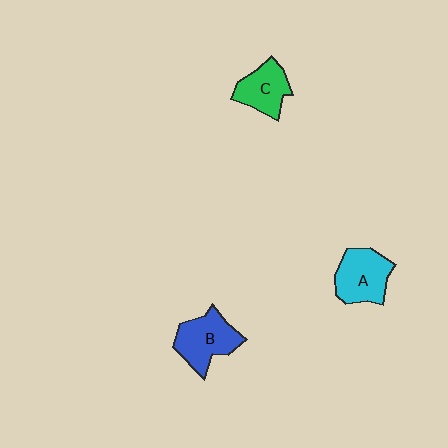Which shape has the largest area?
Shape B (blue).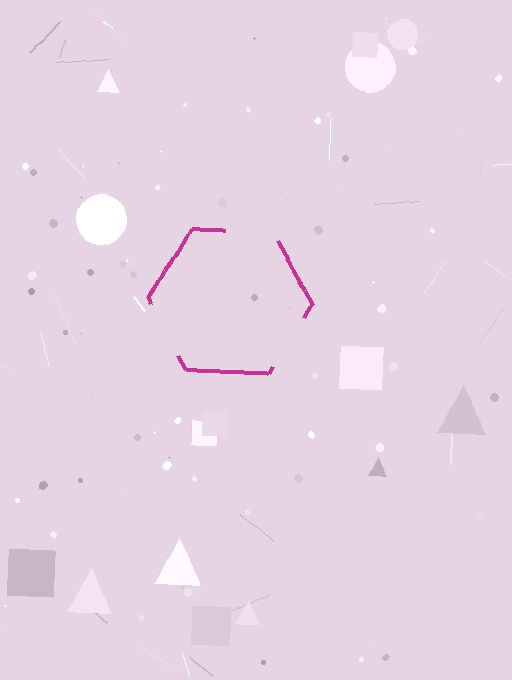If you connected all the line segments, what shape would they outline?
They would outline a hexagon.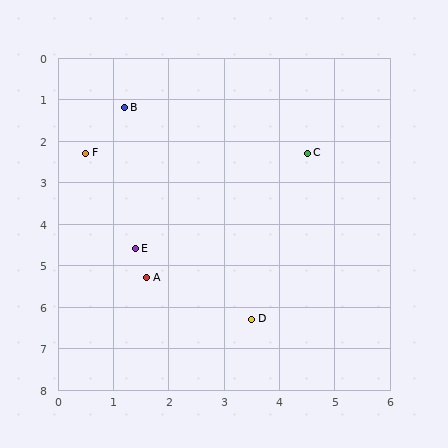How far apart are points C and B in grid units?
Points C and B are about 3.5 grid units apart.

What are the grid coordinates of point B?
Point B is at approximately (1.2, 1.2).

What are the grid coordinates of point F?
Point F is at approximately (0.5, 2.3).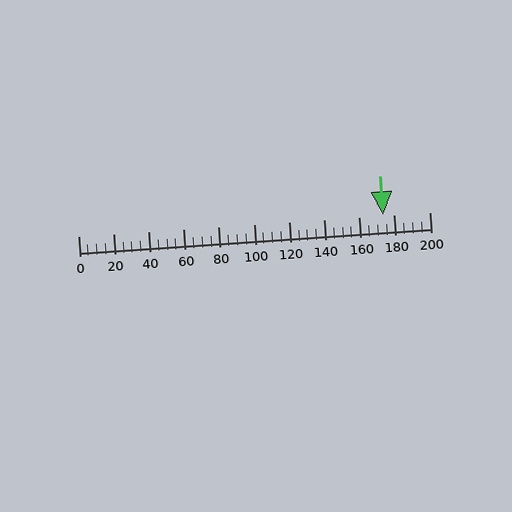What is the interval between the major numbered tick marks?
The major tick marks are spaced 20 units apart.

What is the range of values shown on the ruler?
The ruler shows values from 0 to 200.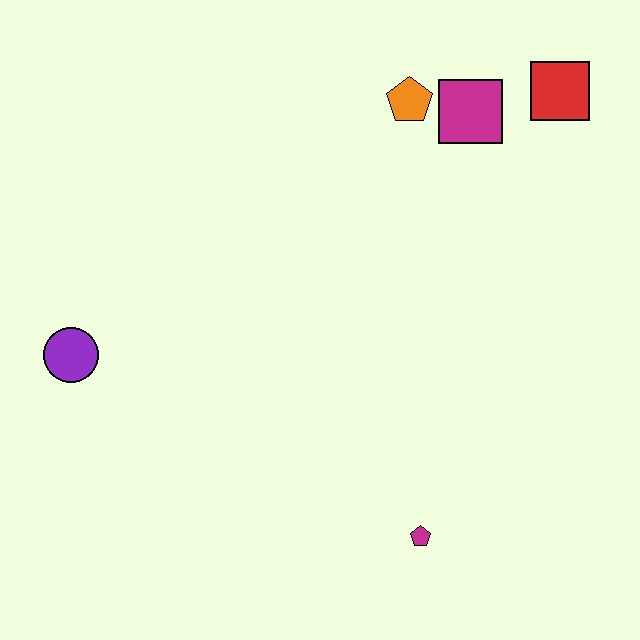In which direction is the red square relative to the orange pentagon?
The red square is to the right of the orange pentagon.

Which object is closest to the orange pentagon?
The magenta square is closest to the orange pentagon.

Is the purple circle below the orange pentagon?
Yes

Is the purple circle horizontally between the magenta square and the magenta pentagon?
No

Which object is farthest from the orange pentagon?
The magenta pentagon is farthest from the orange pentagon.